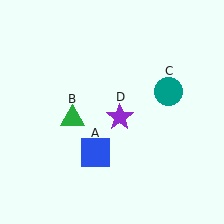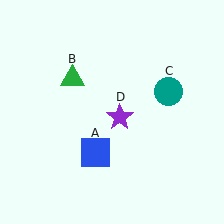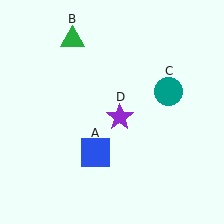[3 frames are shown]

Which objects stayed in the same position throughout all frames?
Blue square (object A) and teal circle (object C) and purple star (object D) remained stationary.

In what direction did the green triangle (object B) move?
The green triangle (object B) moved up.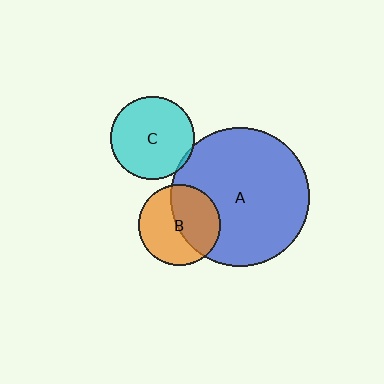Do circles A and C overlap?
Yes.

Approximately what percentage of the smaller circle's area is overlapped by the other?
Approximately 5%.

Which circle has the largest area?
Circle A (blue).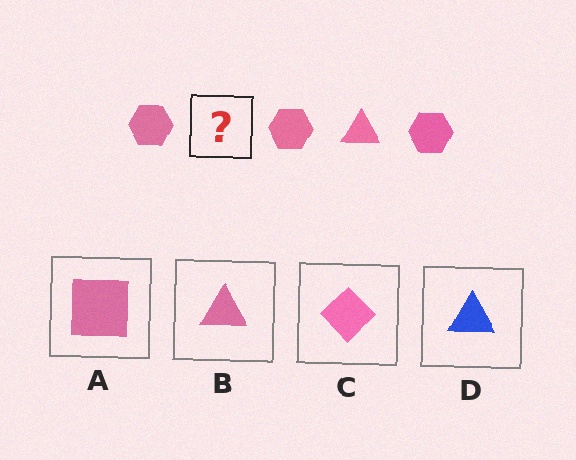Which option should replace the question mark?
Option B.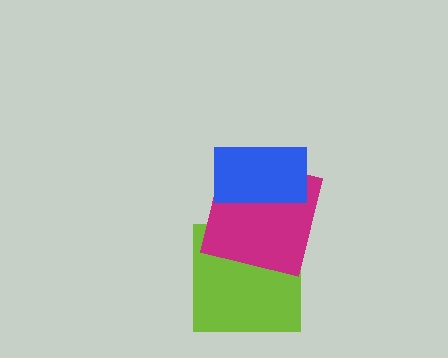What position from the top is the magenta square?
The magenta square is 2nd from the top.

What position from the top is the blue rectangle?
The blue rectangle is 1st from the top.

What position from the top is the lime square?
The lime square is 3rd from the top.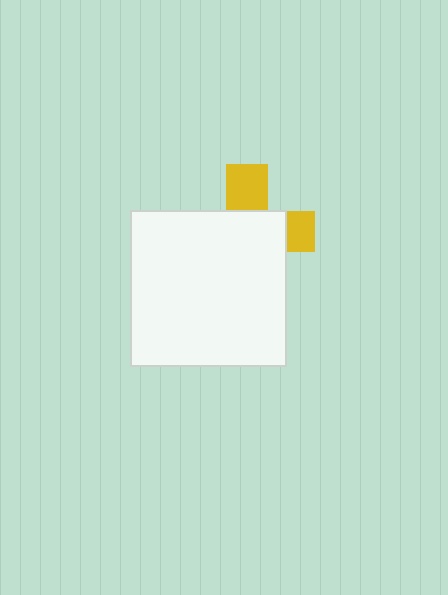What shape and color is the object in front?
The object in front is a white square.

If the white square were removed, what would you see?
You would see the complete yellow cross.